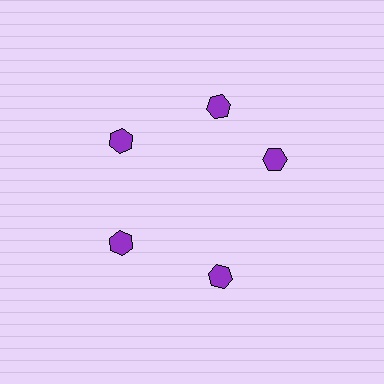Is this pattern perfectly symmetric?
No. The 5 purple hexagons are arranged in a ring, but one element near the 3 o'clock position is rotated out of alignment along the ring, breaking the 5-fold rotational symmetry.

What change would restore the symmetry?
The symmetry would be restored by rotating it back into even spacing with its neighbors so that all 5 hexagons sit at equal angles and equal distance from the center.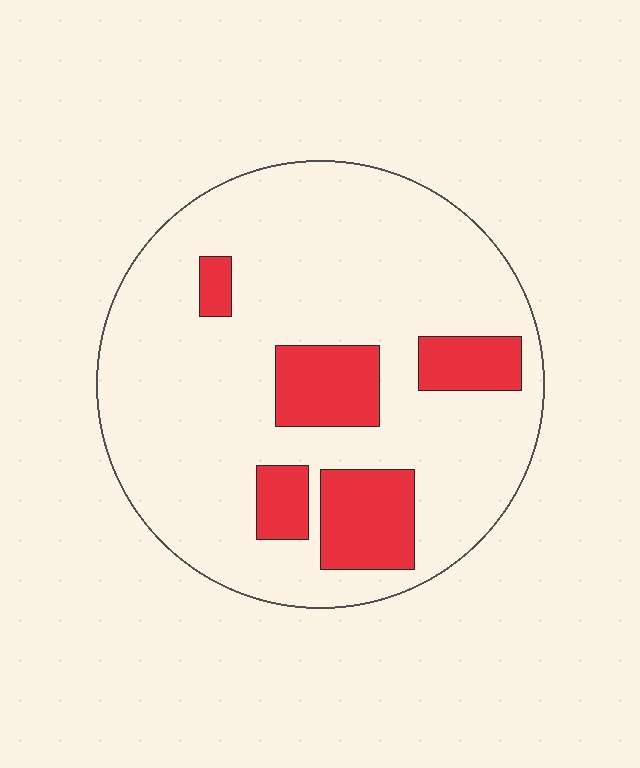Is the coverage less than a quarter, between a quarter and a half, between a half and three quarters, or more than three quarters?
Less than a quarter.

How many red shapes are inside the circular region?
5.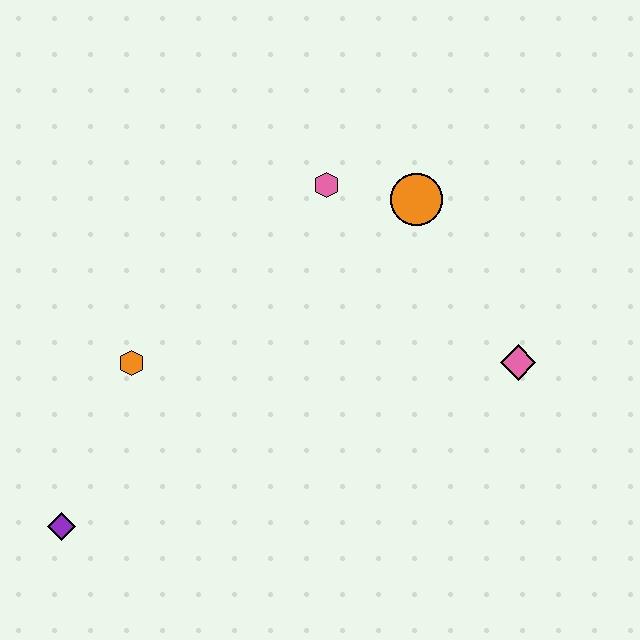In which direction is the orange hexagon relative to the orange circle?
The orange hexagon is to the left of the orange circle.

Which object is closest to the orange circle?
The pink hexagon is closest to the orange circle.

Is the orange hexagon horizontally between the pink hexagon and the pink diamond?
No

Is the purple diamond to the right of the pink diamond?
No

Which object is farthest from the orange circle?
The purple diamond is farthest from the orange circle.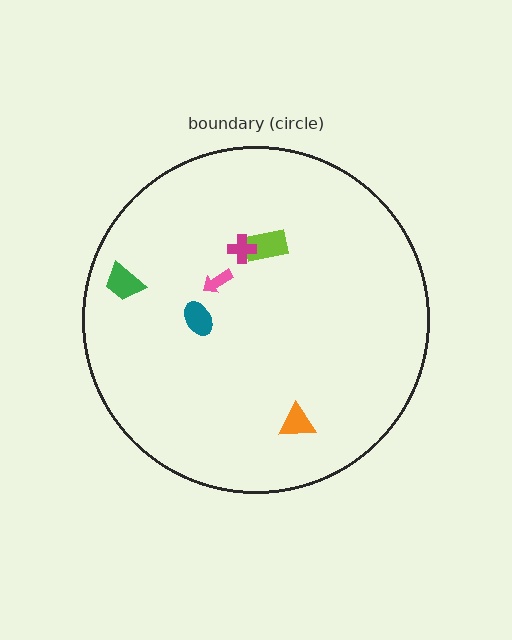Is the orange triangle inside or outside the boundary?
Inside.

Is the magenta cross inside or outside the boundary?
Inside.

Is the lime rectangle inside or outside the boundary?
Inside.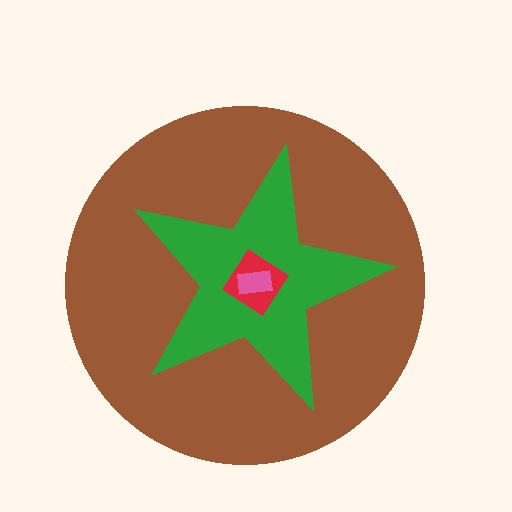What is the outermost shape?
The brown circle.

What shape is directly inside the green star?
The red diamond.